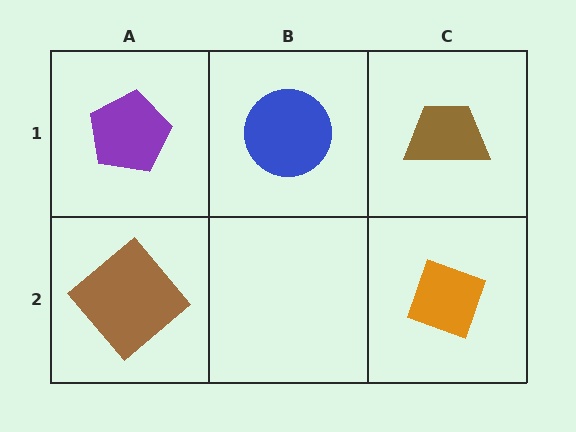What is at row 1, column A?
A purple pentagon.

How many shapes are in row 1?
3 shapes.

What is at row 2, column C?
An orange diamond.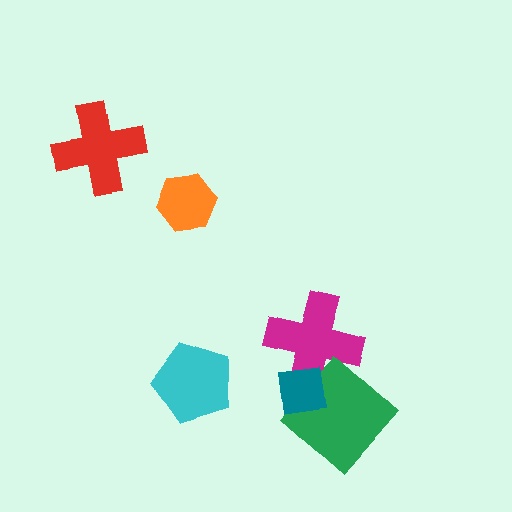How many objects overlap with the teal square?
2 objects overlap with the teal square.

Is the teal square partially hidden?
No, no other shape covers it.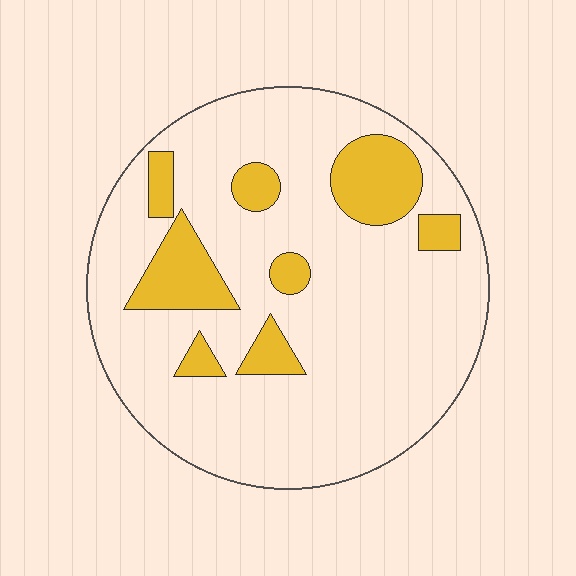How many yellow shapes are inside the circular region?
8.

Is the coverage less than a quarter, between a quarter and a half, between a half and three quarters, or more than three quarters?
Less than a quarter.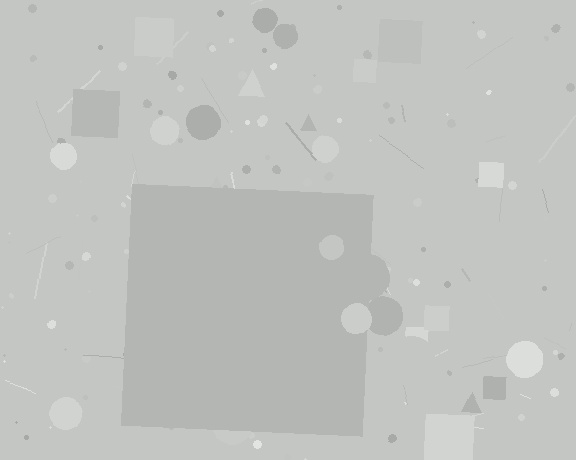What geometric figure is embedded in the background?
A square is embedded in the background.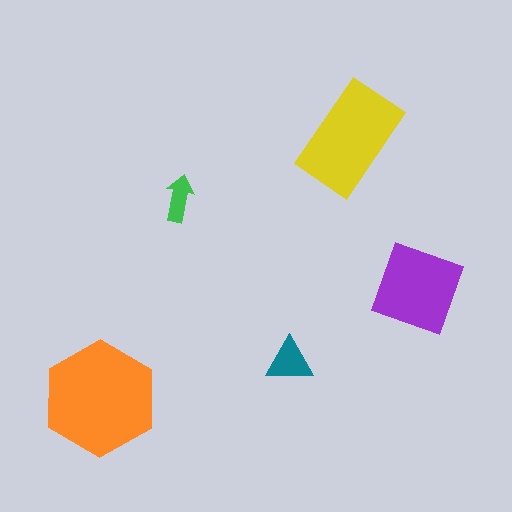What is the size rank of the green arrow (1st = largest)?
5th.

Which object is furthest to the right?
The purple square is rightmost.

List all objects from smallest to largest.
The green arrow, the teal triangle, the purple square, the yellow rectangle, the orange hexagon.